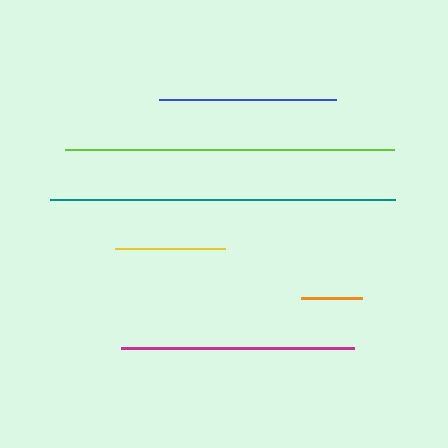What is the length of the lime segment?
The lime segment is approximately 329 pixels long.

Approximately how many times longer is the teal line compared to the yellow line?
The teal line is approximately 3.1 times the length of the yellow line.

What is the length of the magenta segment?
The magenta segment is approximately 232 pixels long.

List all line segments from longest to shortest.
From longest to shortest: teal, lime, magenta, blue, yellow, orange.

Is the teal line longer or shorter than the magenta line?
The teal line is longer than the magenta line.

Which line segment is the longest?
The teal line is the longest at approximately 345 pixels.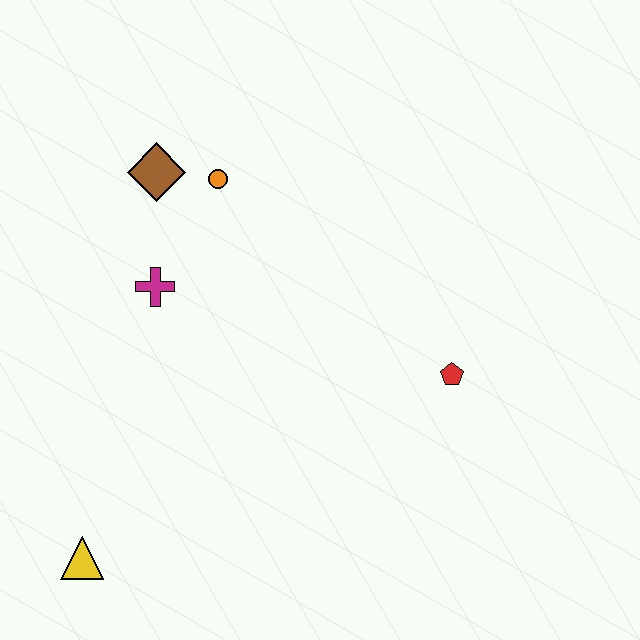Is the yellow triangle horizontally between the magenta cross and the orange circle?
No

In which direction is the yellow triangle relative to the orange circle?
The yellow triangle is below the orange circle.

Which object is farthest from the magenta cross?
The red pentagon is farthest from the magenta cross.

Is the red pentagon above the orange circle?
No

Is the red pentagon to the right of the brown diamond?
Yes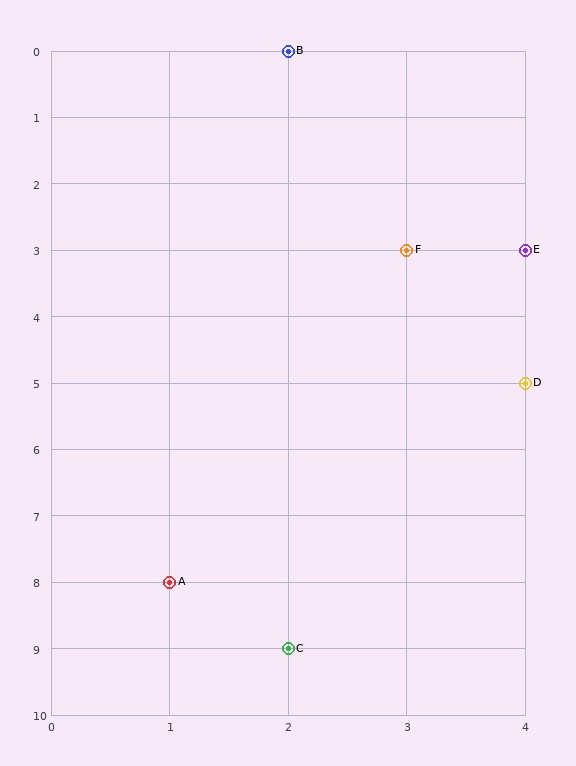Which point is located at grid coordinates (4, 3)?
Point E is at (4, 3).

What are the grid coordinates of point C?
Point C is at grid coordinates (2, 9).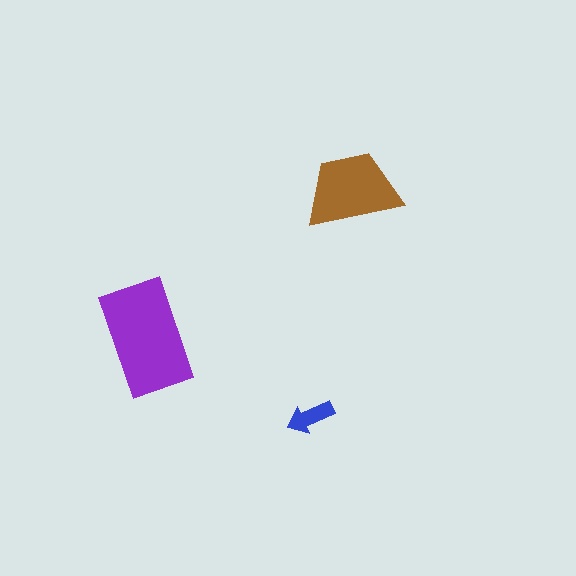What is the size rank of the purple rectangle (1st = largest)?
1st.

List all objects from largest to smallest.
The purple rectangle, the brown trapezoid, the blue arrow.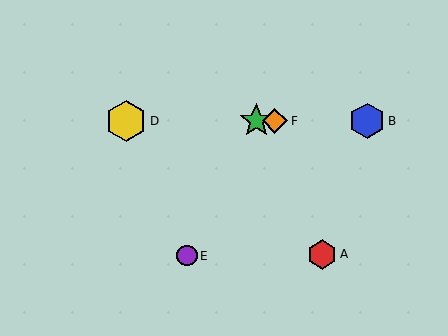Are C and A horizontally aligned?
No, C is at y≈121 and A is at y≈254.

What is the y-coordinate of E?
Object E is at y≈256.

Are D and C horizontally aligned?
Yes, both are at y≈121.